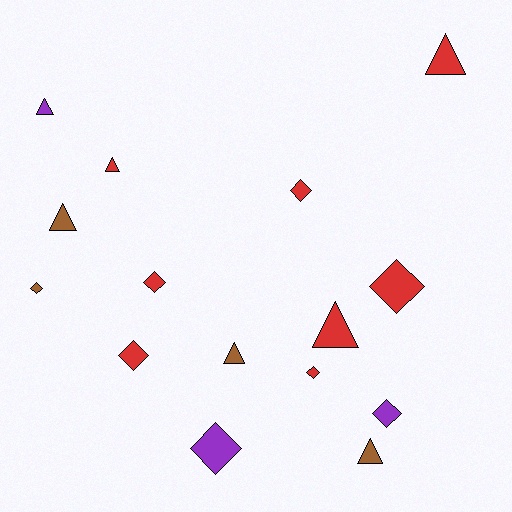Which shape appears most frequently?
Diamond, with 8 objects.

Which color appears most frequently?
Red, with 8 objects.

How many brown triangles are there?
There are 3 brown triangles.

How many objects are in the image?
There are 15 objects.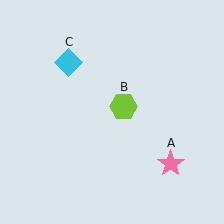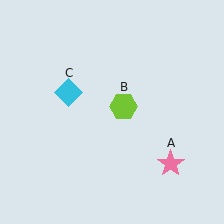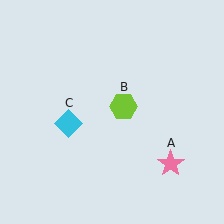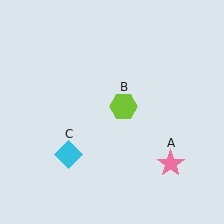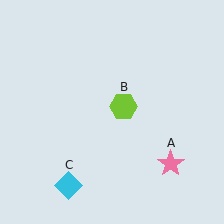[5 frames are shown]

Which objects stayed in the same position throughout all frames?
Pink star (object A) and lime hexagon (object B) remained stationary.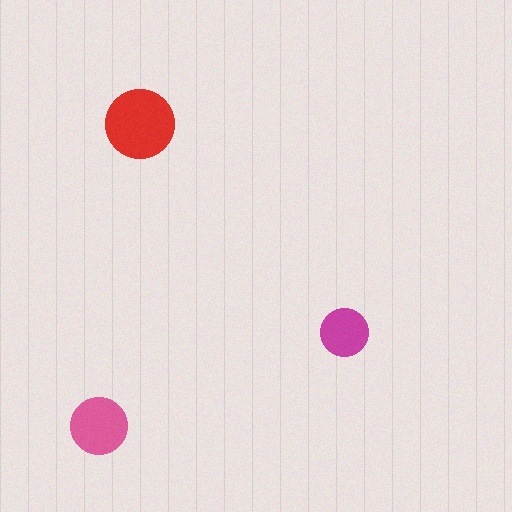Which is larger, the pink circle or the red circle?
The red one.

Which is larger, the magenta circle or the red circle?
The red one.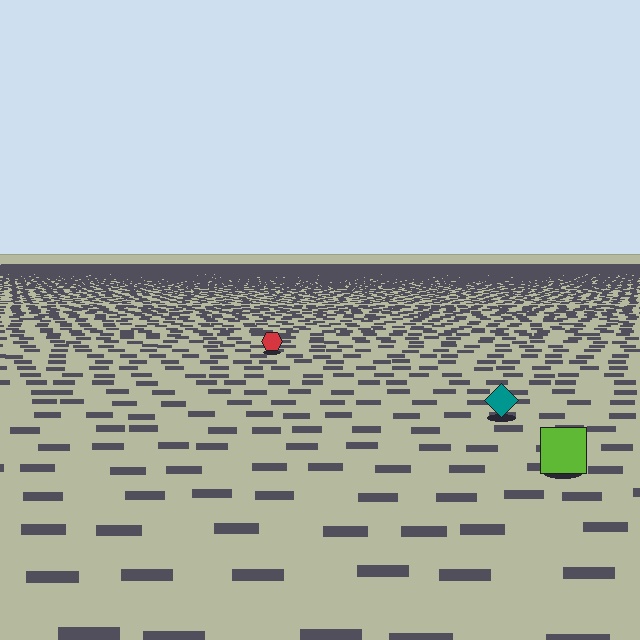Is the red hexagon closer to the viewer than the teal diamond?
No. The teal diamond is closer — you can tell from the texture gradient: the ground texture is coarser near it.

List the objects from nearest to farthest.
From nearest to farthest: the lime square, the teal diamond, the red hexagon.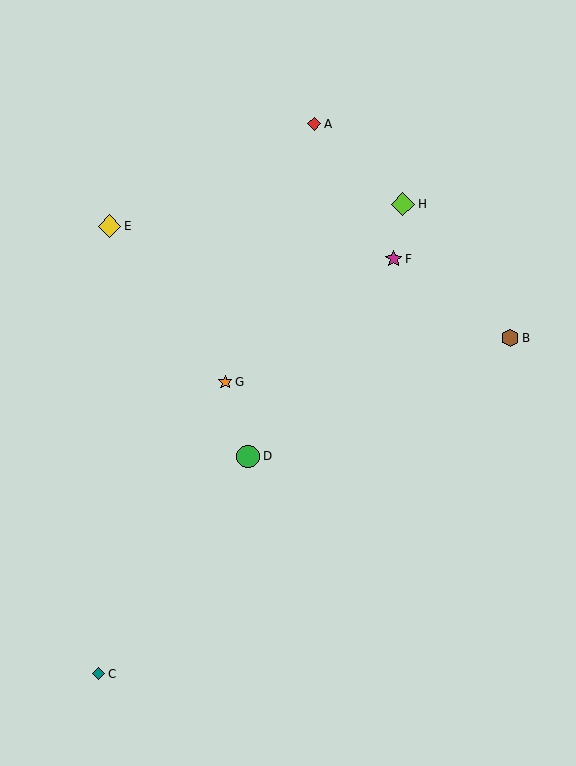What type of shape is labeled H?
Shape H is a lime diamond.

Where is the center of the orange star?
The center of the orange star is at (225, 382).